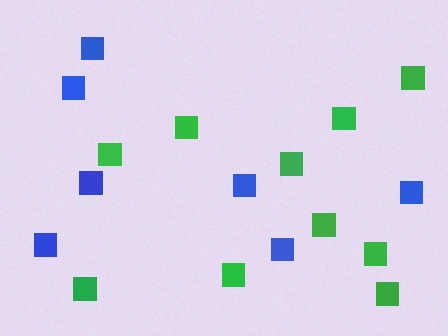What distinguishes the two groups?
There are 2 groups: one group of blue squares (7) and one group of green squares (10).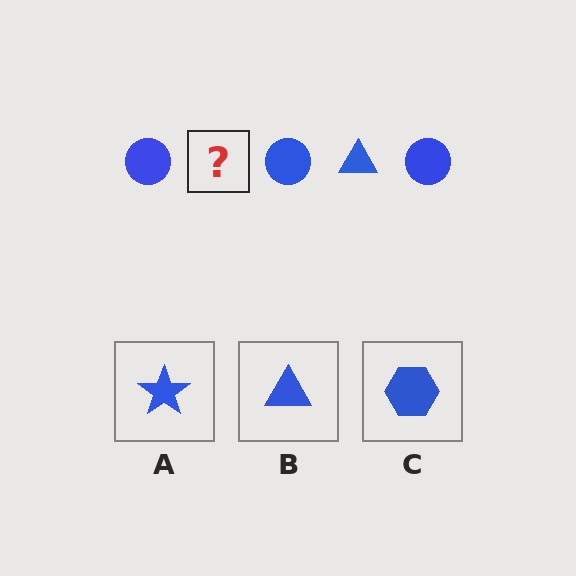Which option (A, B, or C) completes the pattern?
B.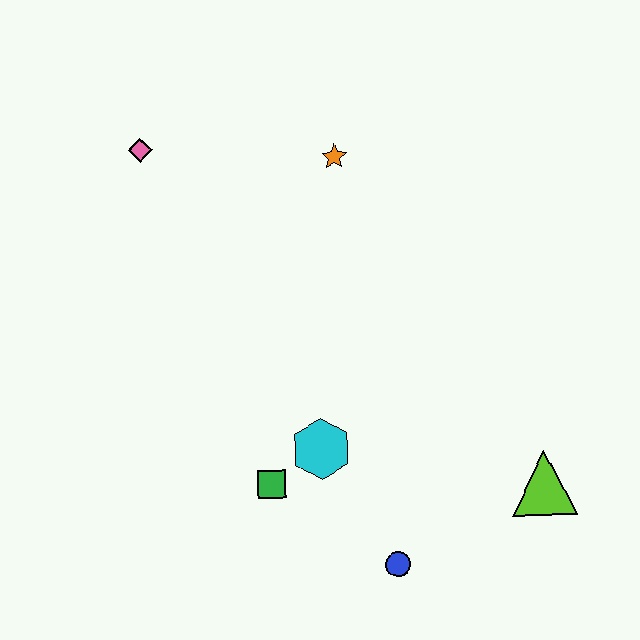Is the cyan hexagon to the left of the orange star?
Yes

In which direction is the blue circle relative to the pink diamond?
The blue circle is below the pink diamond.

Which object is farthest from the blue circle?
The pink diamond is farthest from the blue circle.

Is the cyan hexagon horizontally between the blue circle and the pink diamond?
Yes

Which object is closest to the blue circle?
The cyan hexagon is closest to the blue circle.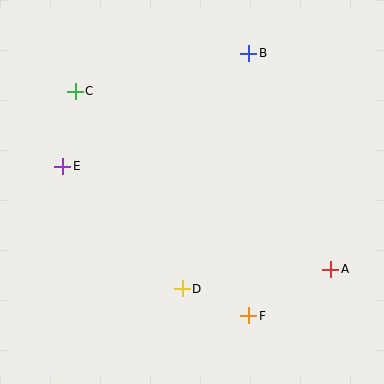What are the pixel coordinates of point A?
Point A is at (331, 269).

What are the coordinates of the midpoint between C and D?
The midpoint between C and D is at (129, 190).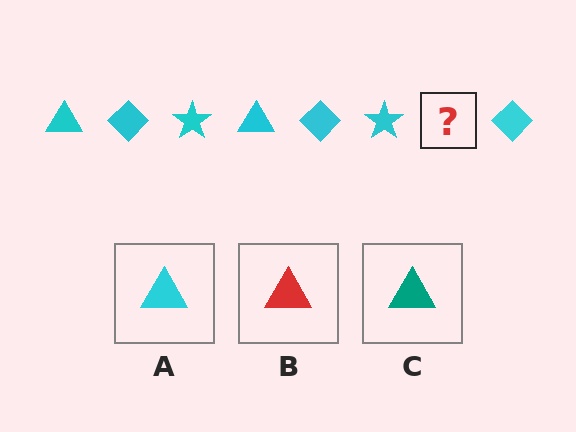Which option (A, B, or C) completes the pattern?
A.